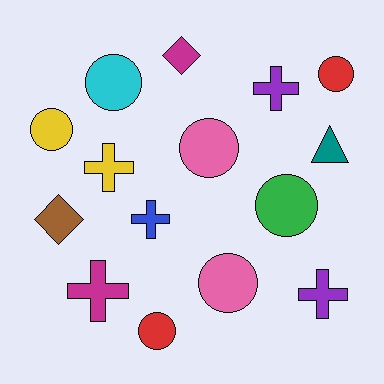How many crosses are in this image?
There are 5 crosses.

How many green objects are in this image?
There is 1 green object.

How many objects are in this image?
There are 15 objects.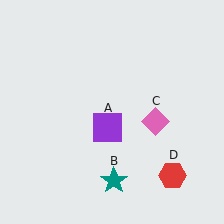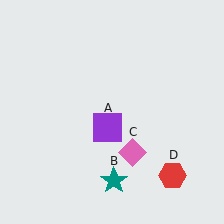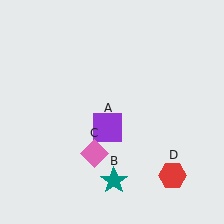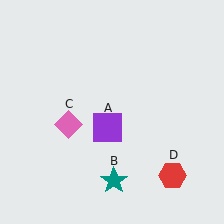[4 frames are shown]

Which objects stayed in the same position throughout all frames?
Purple square (object A) and teal star (object B) and red hexagon (object D) remained stationary.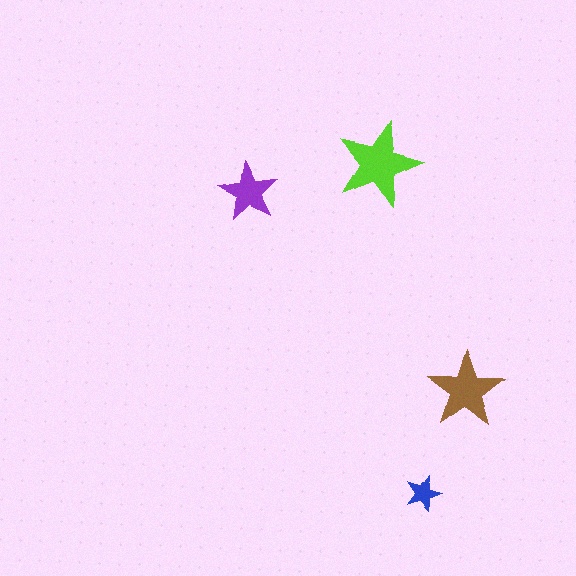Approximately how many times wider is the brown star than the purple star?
About 1.5 times wider.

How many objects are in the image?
There are 4 objects in the image.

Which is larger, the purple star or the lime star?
The lime one.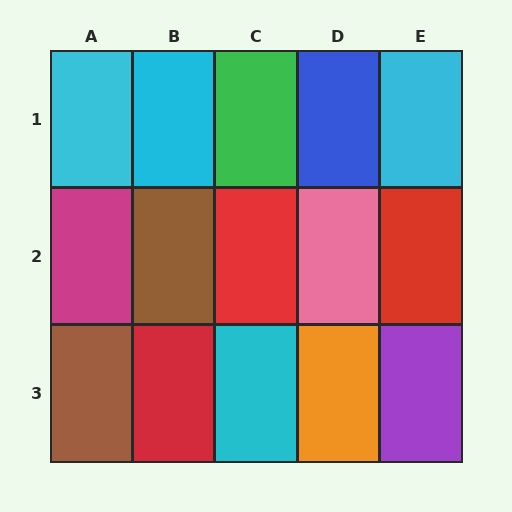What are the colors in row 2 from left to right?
Magenta, brown, red, pink, red.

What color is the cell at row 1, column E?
Cyan.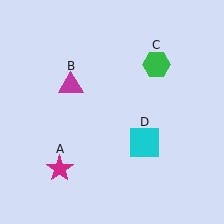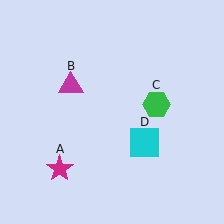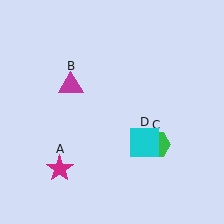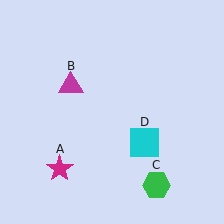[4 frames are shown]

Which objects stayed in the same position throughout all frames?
Magenta star (object A) and magenta triangle (object B) and cyan square (object D) remained stationary.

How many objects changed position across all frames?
1 object changed position: green hexagon (object C).